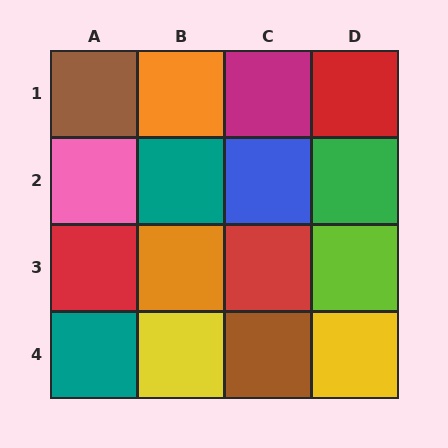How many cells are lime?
1 cell is lime.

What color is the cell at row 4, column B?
Yellow.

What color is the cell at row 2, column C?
Blue.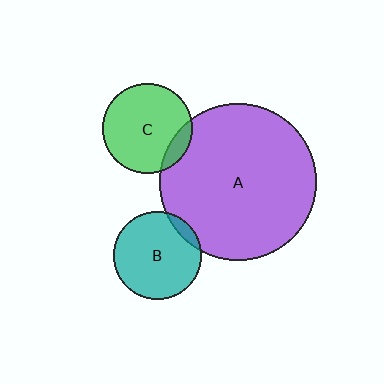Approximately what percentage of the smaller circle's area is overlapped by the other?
Approximately 10%.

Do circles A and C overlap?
Yes.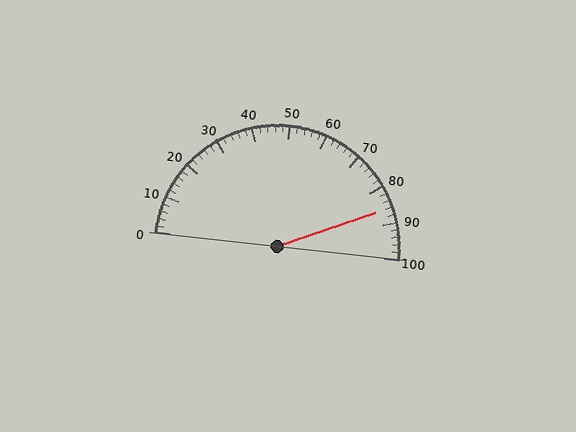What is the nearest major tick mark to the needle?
The nearest major tick mark is 90.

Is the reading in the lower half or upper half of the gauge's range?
The reading is in the upper half of the range (0 to 100).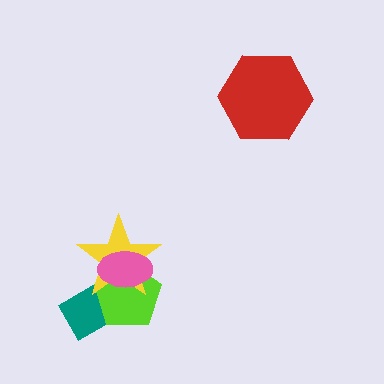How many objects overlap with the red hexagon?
0 objects overlap with the red hexagon.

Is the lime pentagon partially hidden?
Yes, it is partially covered by another shape.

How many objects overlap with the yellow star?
3 objects overlap with the yellow star.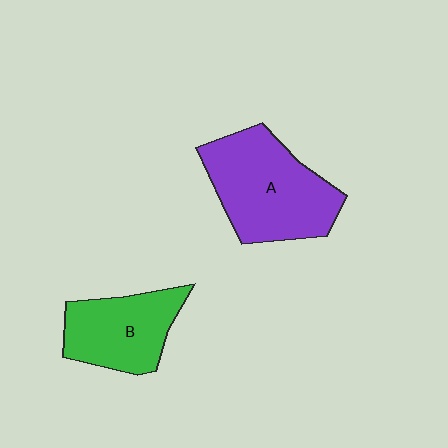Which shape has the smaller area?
Shape B (green).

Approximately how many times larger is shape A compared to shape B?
Approximately 1.4 times.